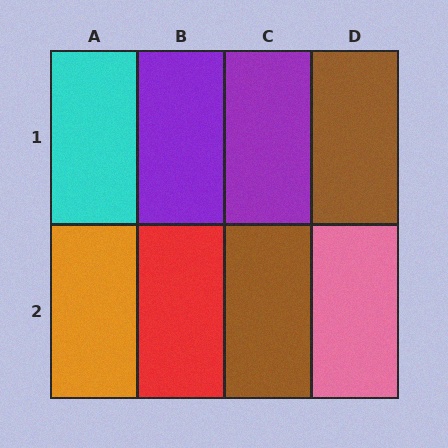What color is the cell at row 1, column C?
Purple.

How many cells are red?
1 cell is red.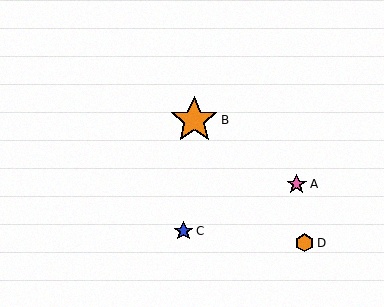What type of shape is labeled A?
Shape A is a pink star.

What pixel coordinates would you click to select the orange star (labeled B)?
Click at (194, 120) to select the orange star B.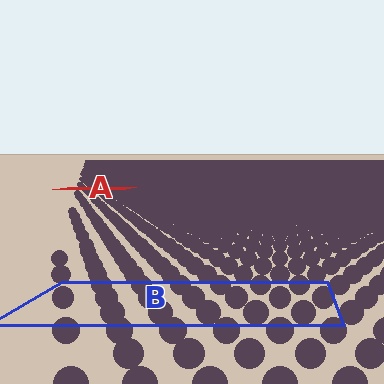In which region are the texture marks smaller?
The texture marks are smaller in region A, because it is farther away.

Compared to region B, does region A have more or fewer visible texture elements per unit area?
Region A has more texture elements per unit area — they are packed more densely because it is farther away.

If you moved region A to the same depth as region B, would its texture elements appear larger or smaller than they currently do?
They would appear larger. At a closer depth, the same texture elements are projected at a bigger on-screen size.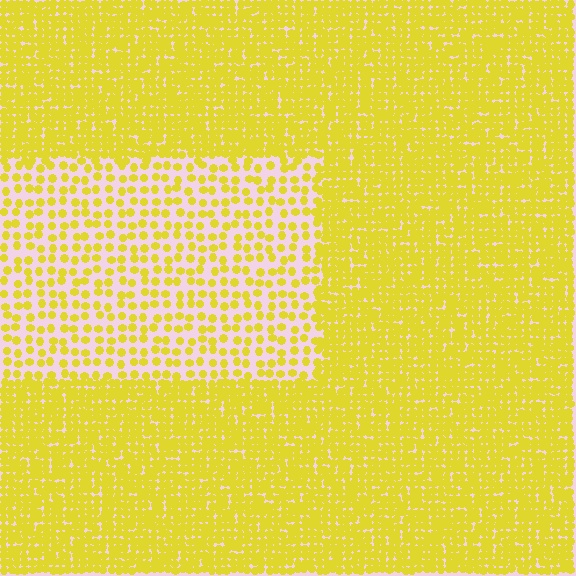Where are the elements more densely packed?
The elements are more densely packed outside the rectangle boundary.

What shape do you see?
I see a rectangle.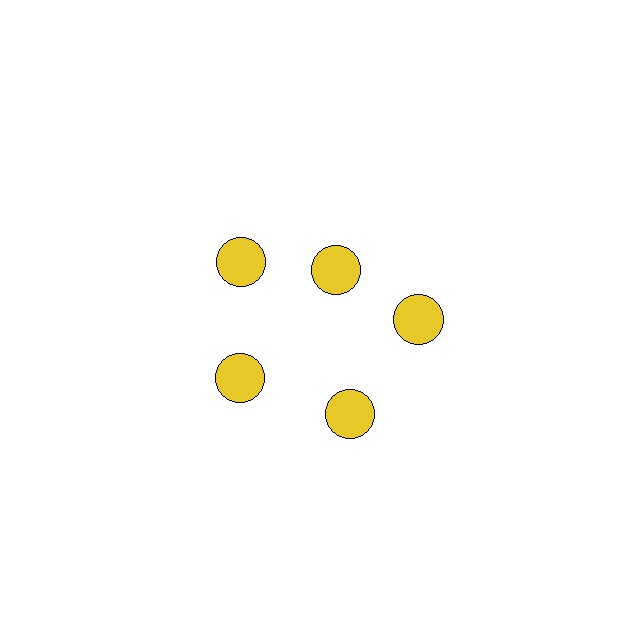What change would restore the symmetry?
The symmetry would be restored by moving it outward, back onto the ring so that all 5 circles sit at equal angles and equal distance from the center.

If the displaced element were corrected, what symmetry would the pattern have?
It would have 5-fold rotational symmetry — the pattern would map onto itself every 72 degrees.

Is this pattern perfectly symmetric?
No. The 5 yellow circles are arranged in a ring, but one element near the 1 o'clock position is pulled inward toward the center, breaking the 5-fold rotational symmetry.